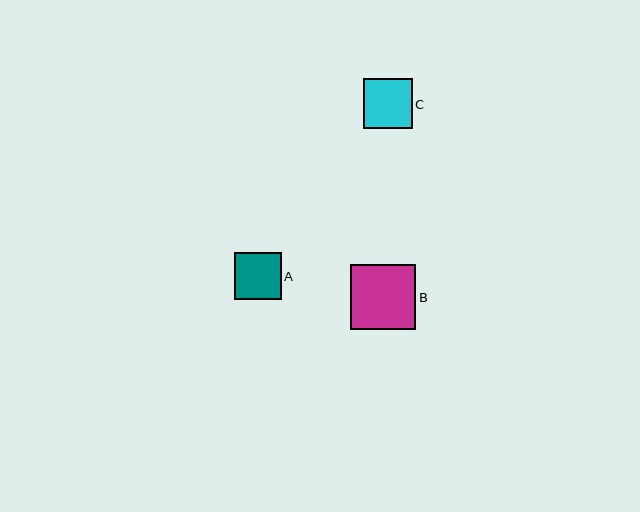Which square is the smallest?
Square A is the smallest with a size of approximately 47 pixels.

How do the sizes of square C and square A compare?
Square C and square A are approximately the same size.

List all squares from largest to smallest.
From largest to smallest: B, C, A.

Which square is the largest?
Square B is the largest with a size of approximately 65 pixels.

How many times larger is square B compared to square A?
Square B is approximately 1.4 times the size of square A.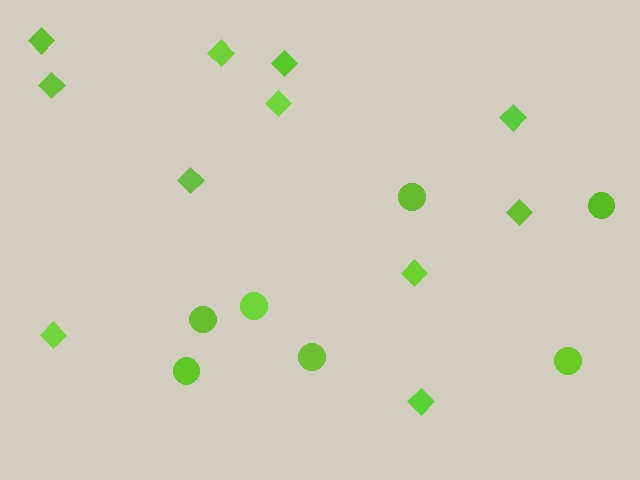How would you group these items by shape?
There are 2 groups: one group of diamonds (11) and one group of circles (7).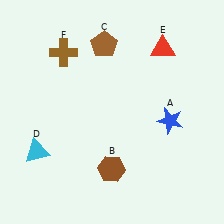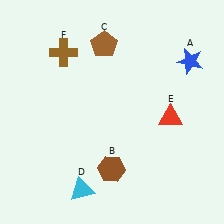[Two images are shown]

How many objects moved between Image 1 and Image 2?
3 objects moved between the two images.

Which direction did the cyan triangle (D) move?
The cyan triangle (D) moved right.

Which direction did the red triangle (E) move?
The red triangle (E) moved down.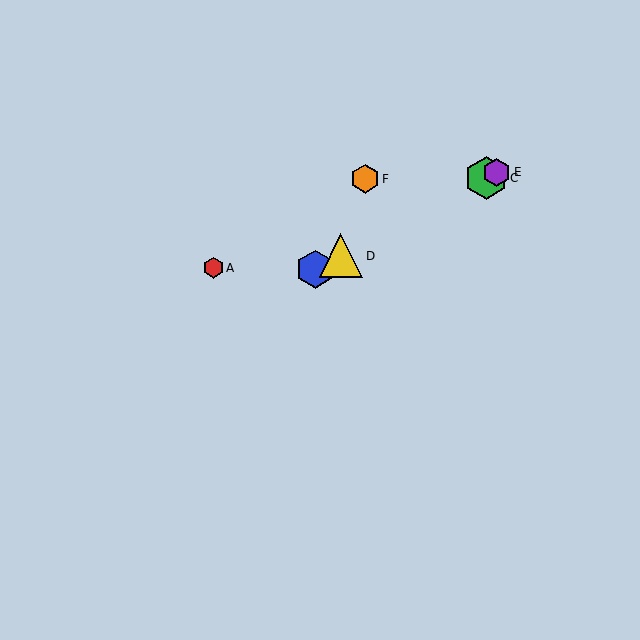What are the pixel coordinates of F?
Object F is at (365, 179).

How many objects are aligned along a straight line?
4 objects (B, C, D, E) are aligned along a straight line.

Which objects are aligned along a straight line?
Objects B, C, D, E are aligned along a straight line.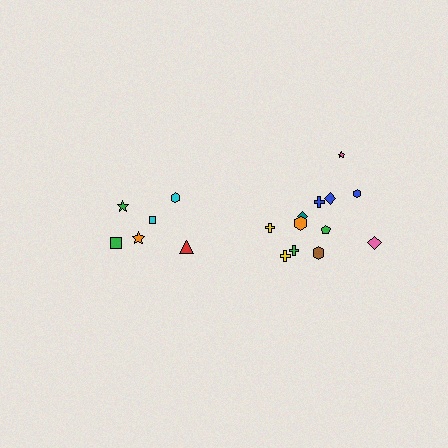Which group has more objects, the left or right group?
The right group.